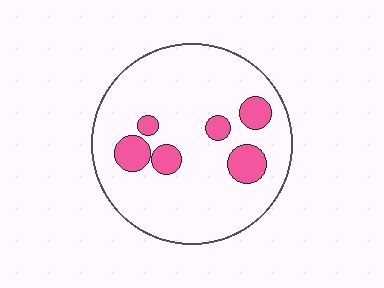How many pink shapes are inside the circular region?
6.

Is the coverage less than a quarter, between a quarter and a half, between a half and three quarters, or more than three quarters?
Less than a quarter.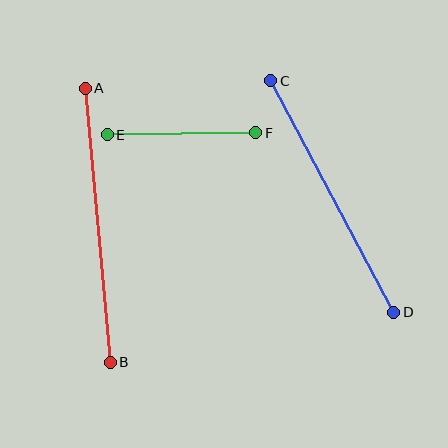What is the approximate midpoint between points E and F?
The midpoint is at approximately (181, 134) pixels.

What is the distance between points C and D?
The distance is approximately 262 pixels.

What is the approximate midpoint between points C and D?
The midpoint is at approximately (332, 196) pixels.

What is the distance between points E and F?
The distance is approximately 149 pixels.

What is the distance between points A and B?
The distance is approximately 275 pixels.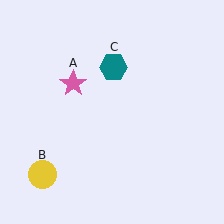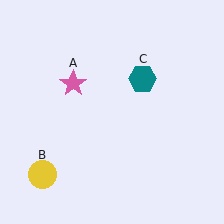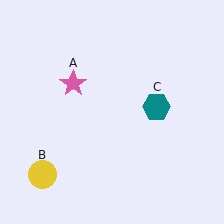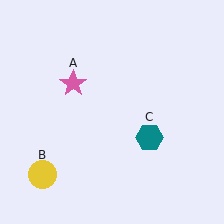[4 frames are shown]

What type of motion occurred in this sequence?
The teal hexagon (object C) rotated clockwise around the center of the scene.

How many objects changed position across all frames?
1 object changed position: teal hexagon (object C).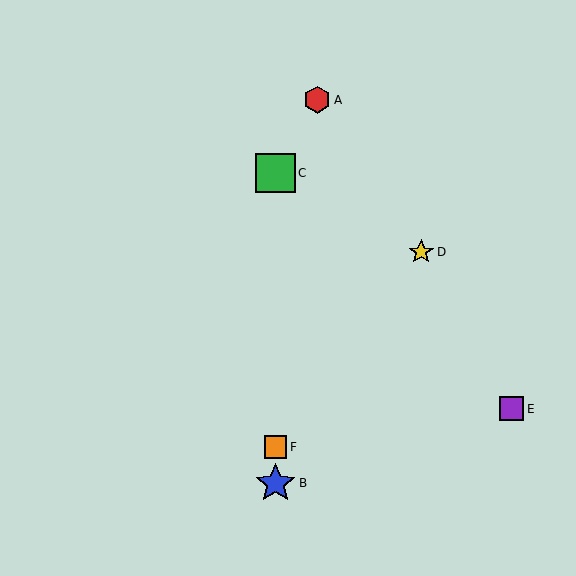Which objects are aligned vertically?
Objects B, C, F are aligned vertically.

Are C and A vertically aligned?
No, C is at x≈276 and A is at x≈317.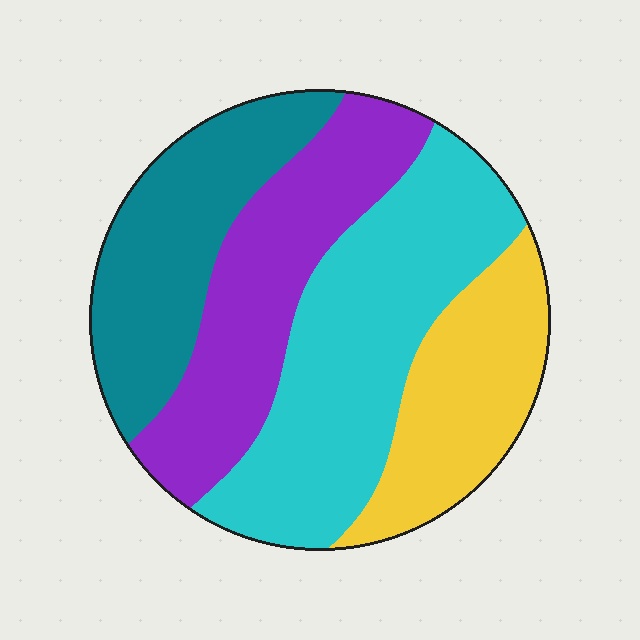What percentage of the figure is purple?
Purple covers 25% of the figure.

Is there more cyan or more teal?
Cyan.